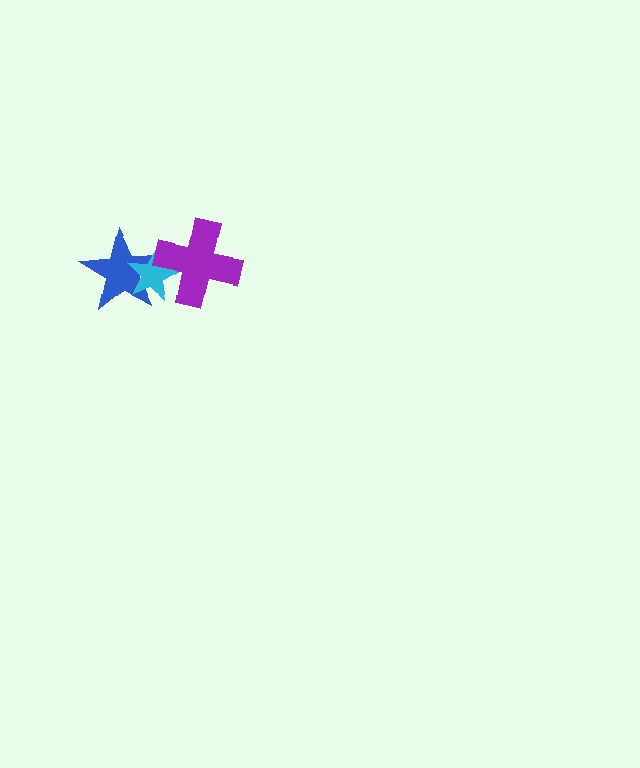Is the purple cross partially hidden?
No, no other shape covers it.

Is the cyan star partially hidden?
Yes, it is partially covered by another shape.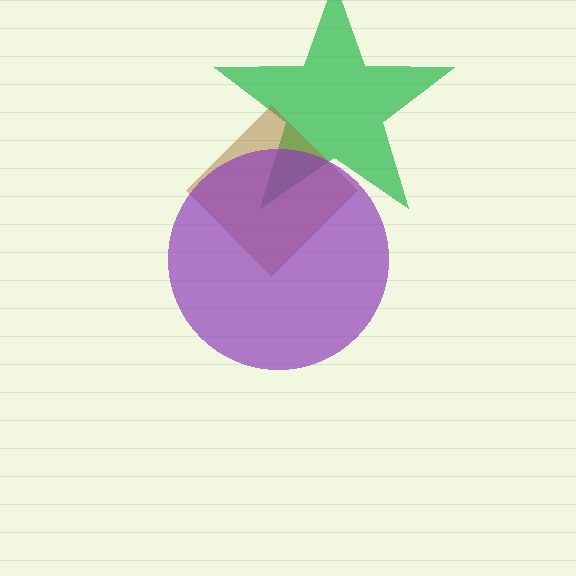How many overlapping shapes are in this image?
There are 3 overlapping shapes in the image.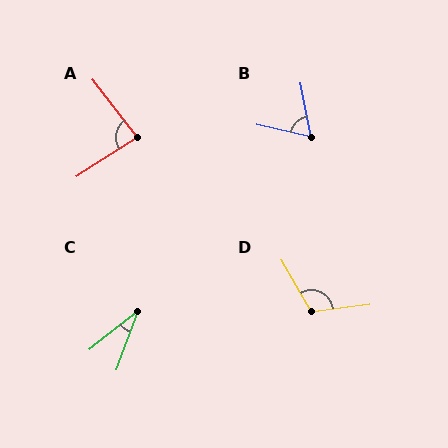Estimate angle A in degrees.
Approximately 85 degrees.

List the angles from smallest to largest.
C (31°), B (66°), A (85°), D (112°).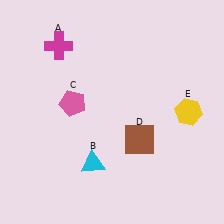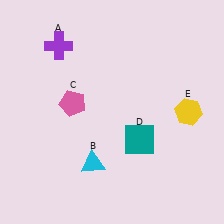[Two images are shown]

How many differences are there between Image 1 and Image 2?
There are 2 differences between the two images.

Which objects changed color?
A changed from magenta to purple. D changed from brown to teal.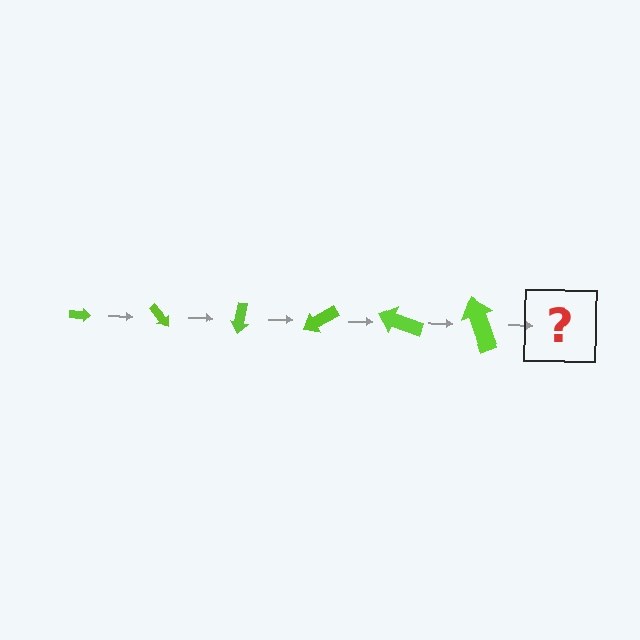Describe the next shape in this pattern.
It should be an arrow, larger than the previous one and rotated 300 degrees from the start.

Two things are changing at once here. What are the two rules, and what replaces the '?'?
The two rules are that the arrow grows larger each step and it rotates 50 degrees each step. The '?' should be an arrow, larger than the previous one and rotated 300 degrees from the start.